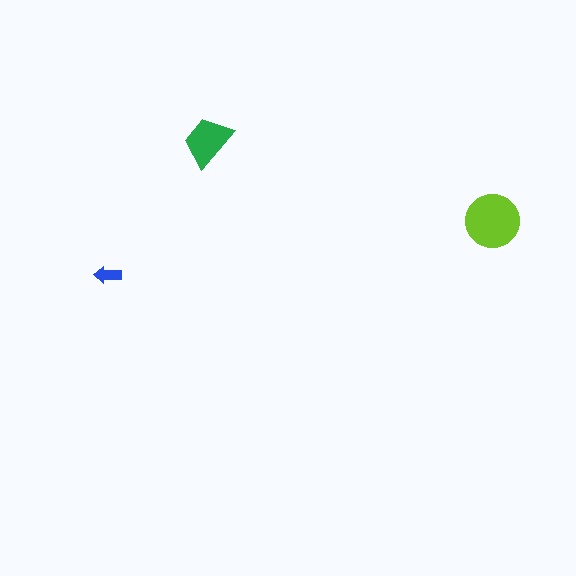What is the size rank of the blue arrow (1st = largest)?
3rd.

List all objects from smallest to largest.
The blue arrow, the green trapezoid, the lime circle.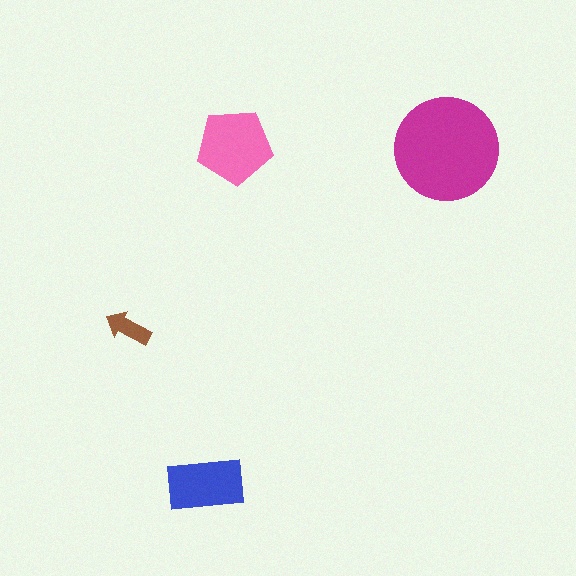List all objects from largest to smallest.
The magenta circle, the pink pentagon, the blue rectangle, the brown arrow.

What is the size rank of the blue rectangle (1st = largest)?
3rd.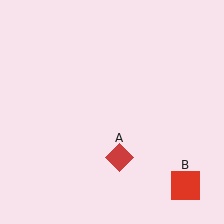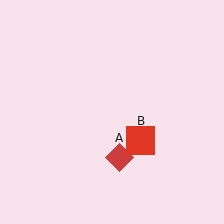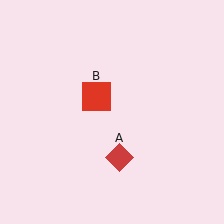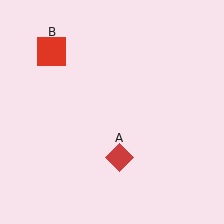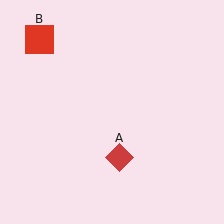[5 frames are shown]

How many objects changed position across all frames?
1 object changed position: red square (object B).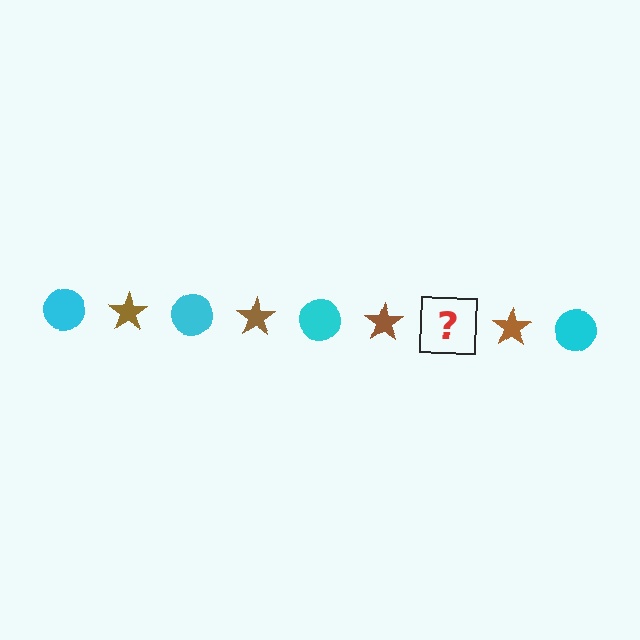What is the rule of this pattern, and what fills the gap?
The rule is that the pattern alternates between cyan circle and brown star. The gap should be filled with a cyan circle.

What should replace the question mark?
The question mark should be replaced with a cyan circle.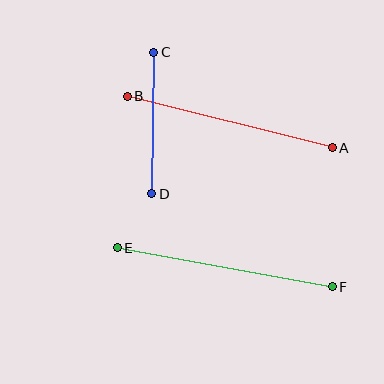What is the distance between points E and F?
The distance is approximately 218 pixels.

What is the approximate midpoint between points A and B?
The midpoint is at approximately (230, 122) pixels.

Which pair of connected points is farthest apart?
Points E and F are farthest apart.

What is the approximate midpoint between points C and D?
The midpoint is at approximately (153, 123) pixels.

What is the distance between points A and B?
The distance is approximately 211 pixels.